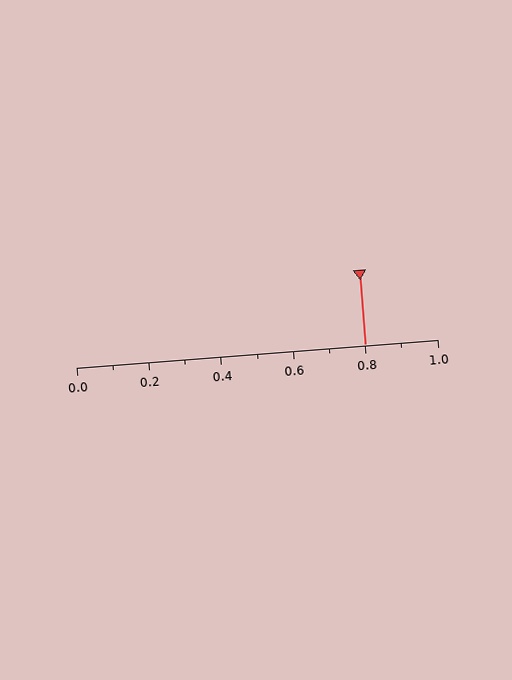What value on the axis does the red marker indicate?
The marker indicates approximately 0.8.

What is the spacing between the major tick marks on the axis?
The major ticks are spaced 0.2 apart.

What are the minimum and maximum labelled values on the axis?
The axis runs from 0.0 to 1.0.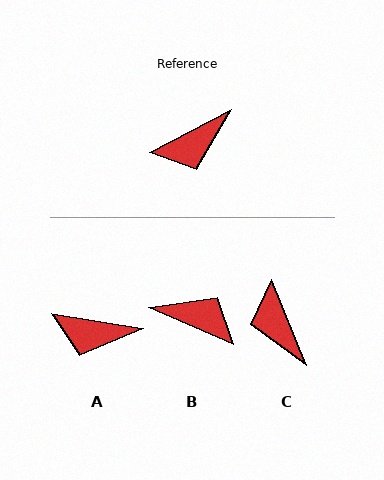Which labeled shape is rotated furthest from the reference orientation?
B, about 129 degrees away.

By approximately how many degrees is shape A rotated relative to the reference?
Approximately 37 degrees clockwise.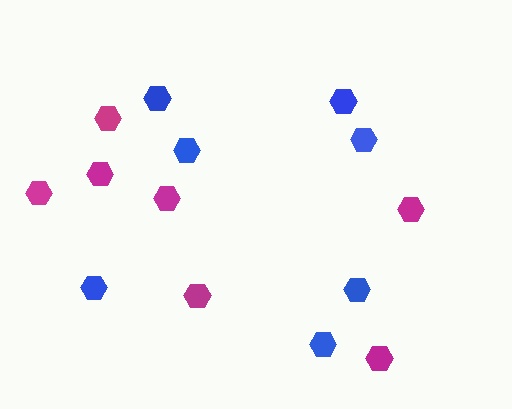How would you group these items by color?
There are 2 groups: one group of magenta hexagons (7) and one group of blue hexagons (7).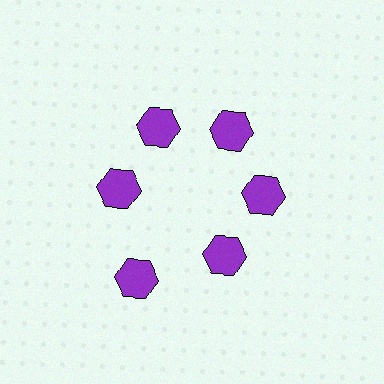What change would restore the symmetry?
The symmetry would be restored by moving it inward, back onto the ring so that all 6 hexagons sit at equal angles and equal distance from the center.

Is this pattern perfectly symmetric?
No. The 6 purple hexagons are arranged in a ring, but one element near the 7 o'clock position is pushed outward from the center, breaking the 6-fold rotational symmetry.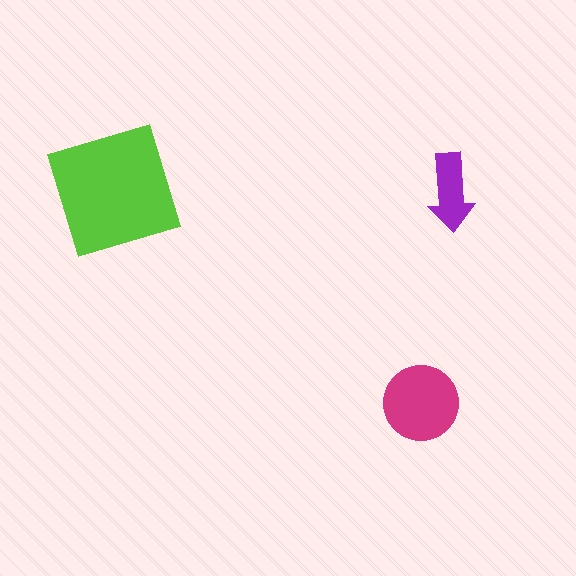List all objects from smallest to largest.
The purple arrow, the magenta circle, the lime square.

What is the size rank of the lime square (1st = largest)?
1st.